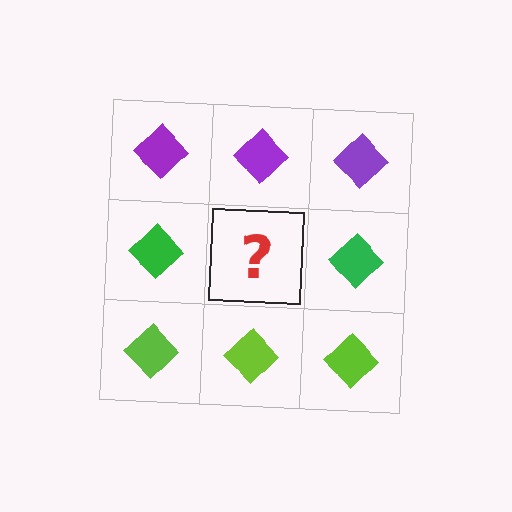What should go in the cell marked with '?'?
The missing cell should contain a green diamond.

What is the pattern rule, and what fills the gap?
The rule is that each row has a consistent color. The gap should be filled with a green diamond.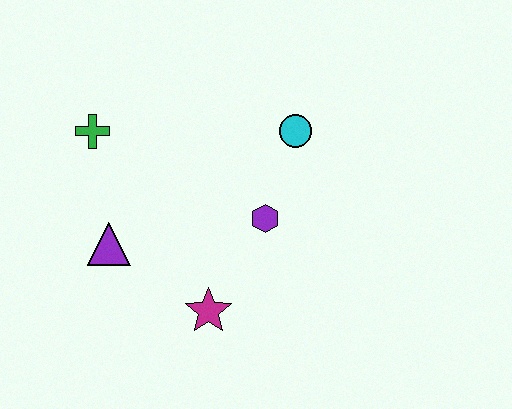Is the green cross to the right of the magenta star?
No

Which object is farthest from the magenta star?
The green cross is farthest from the magenta star.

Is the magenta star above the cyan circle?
No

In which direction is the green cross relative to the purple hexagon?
The green cross is to the left of the purple hexagon.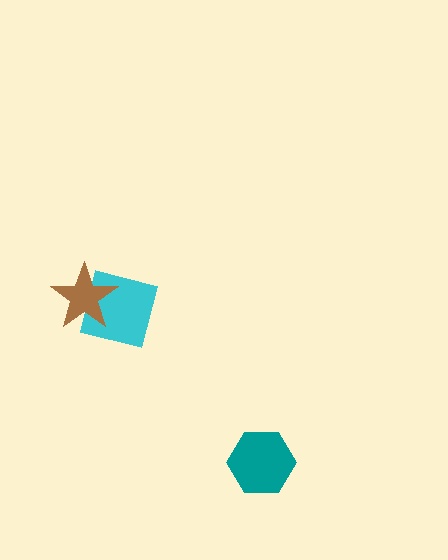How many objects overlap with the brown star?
1 object overlaps with the brown star.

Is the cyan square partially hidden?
Yes, it is partially covered by another shape.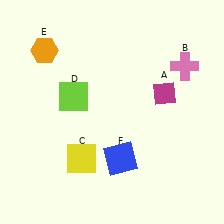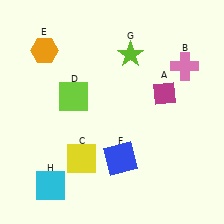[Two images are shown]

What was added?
A lime star (G), a cyan square (H) were added in Image 2.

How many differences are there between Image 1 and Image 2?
There are 2 differences between the two images.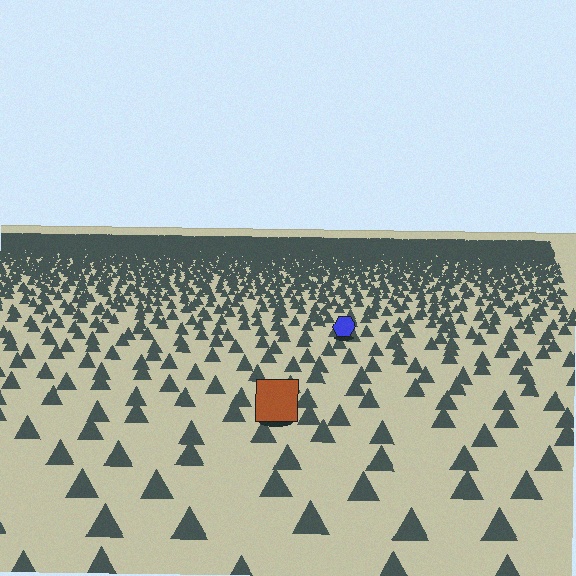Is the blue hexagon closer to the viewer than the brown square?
No. The brown square is closer — you can tell from the texture gradient: the ground texture is coarser near it.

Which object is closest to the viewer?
The brown square is closest. The texture marks near it are larger and more spread out.